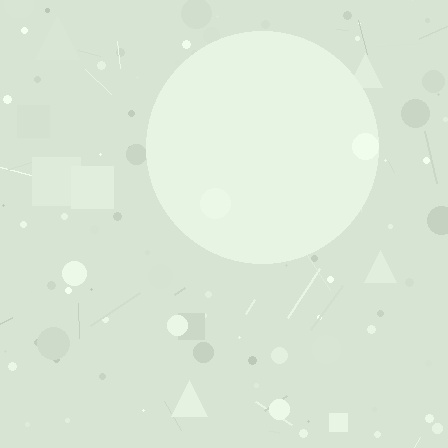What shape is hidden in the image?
A circle is hidden in the image.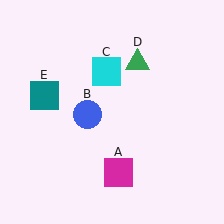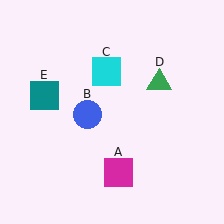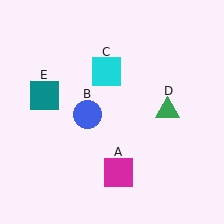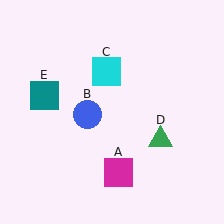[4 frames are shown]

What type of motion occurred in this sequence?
The green triangle (object D) rotated clockwise around the center of the scene.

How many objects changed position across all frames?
1 object changed position: green triangle (object D).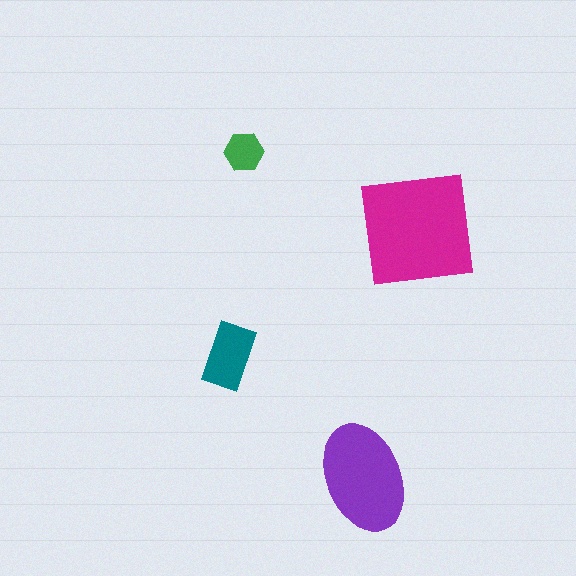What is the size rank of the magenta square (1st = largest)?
1st.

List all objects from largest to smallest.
The magenta square, the purple ellipse, the teal rectangle, the green hexagon.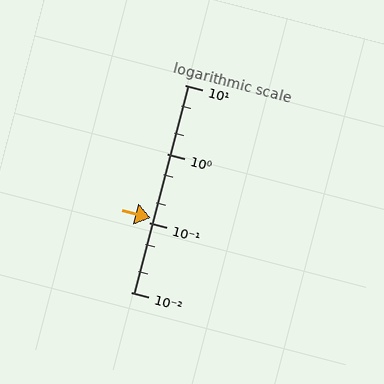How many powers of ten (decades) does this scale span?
The scale spans 3 decades, from 0.01 to 10.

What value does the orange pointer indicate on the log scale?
The pointer indicates approximately 0.12.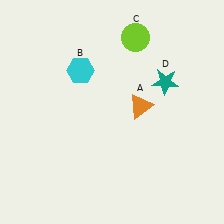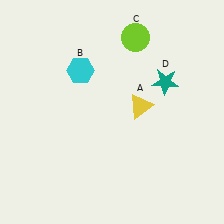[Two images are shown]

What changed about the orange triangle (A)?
In Image 1, A is orange. In Image 2, it changed to yellow.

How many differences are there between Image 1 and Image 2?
There is 1 difference between the two images.